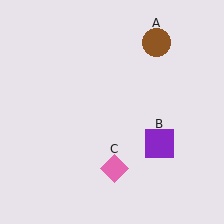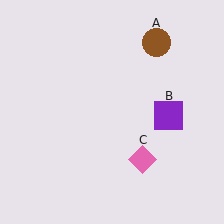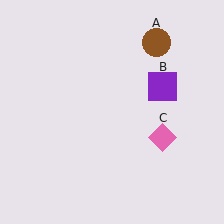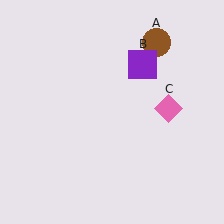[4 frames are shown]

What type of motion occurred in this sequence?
The purple square (object B), pink diamond (object C) rotated counterclockwise around the center of the scene.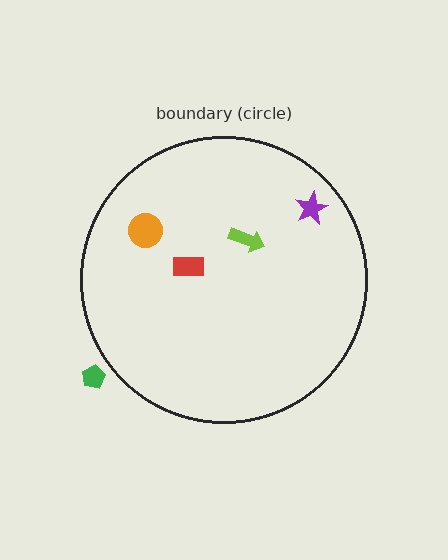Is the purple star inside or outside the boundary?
Inside.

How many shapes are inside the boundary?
4 inside, 1 outside.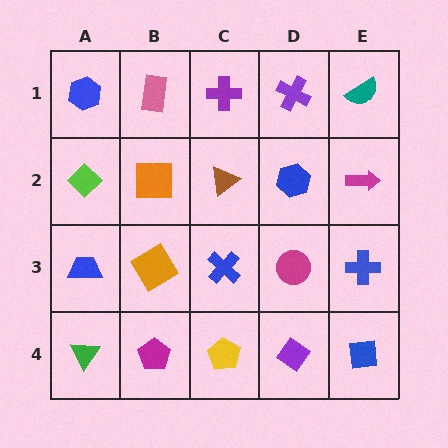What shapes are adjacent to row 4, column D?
A magenta circle (row 3, column D), a yellow pentagon (row 4, column C), a blue square (row 4, column E).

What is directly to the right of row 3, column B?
A blue cross.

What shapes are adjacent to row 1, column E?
A magenta arrow (row 2, column E), a purple cross (row 1, column D).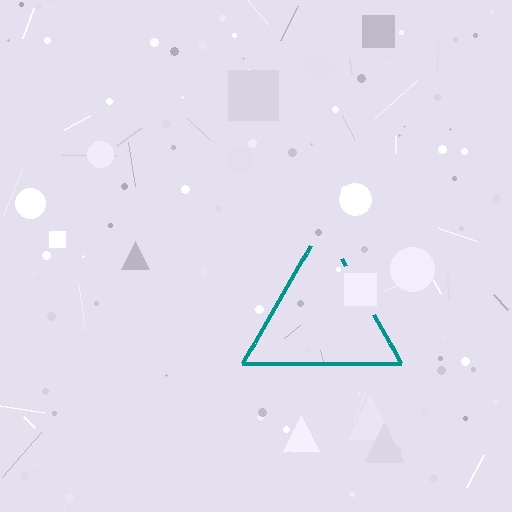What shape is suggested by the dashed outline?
The dashed outline suggests a triangle.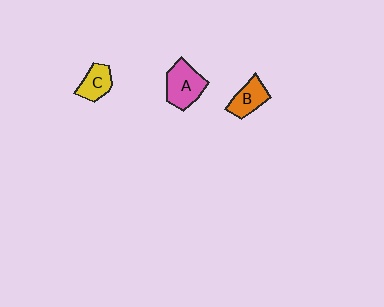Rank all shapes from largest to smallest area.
From largest to smallest: A (pink), B (orange), C (yellow).